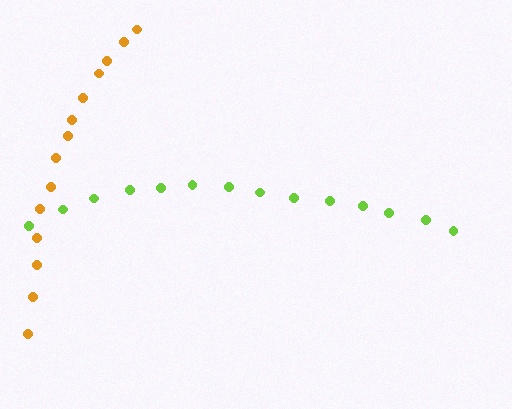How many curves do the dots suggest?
There are 2 distinct paths.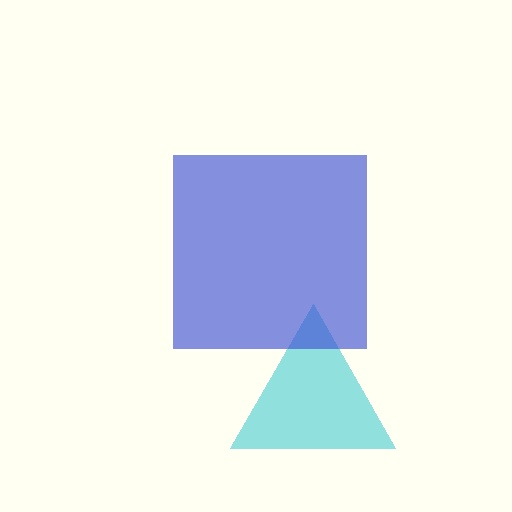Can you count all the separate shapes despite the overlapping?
Yes, there are 2 separate shapes.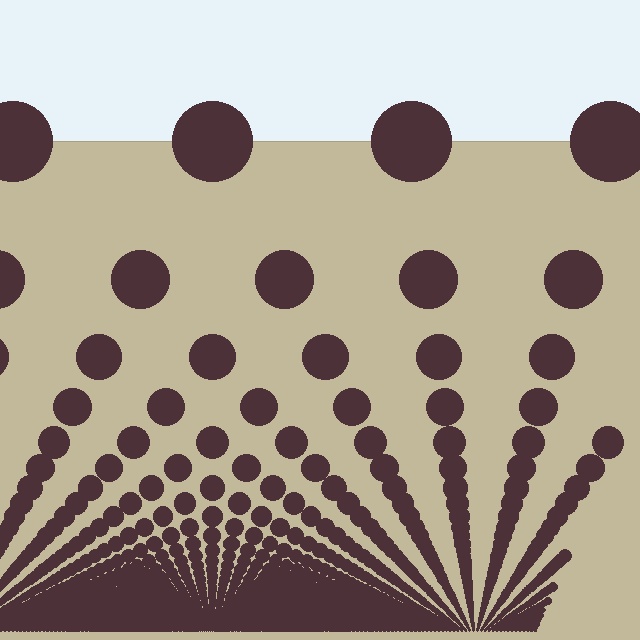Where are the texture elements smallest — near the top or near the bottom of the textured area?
Near the bottom.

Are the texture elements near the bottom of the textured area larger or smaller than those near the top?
Smaller. The gradient is inverted — elements near the bottom are smaller and denser.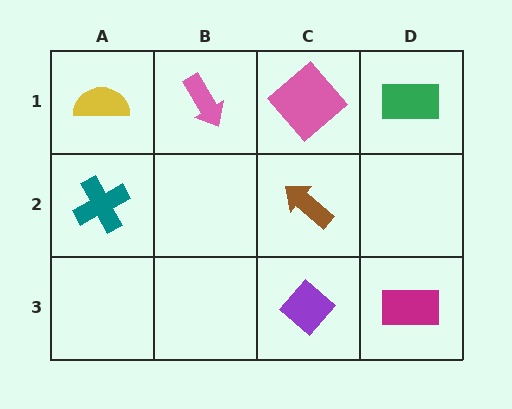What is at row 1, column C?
A pink diamond.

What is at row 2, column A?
A teal cross.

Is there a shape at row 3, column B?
No, that cell is empty.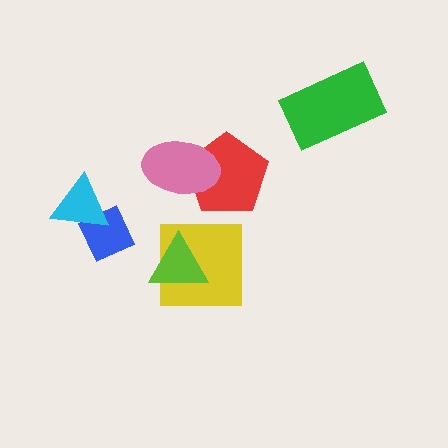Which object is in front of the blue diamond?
The cyan triangle is in front of the blue diamond.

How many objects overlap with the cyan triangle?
1 object overlaps with the cyan triangle.